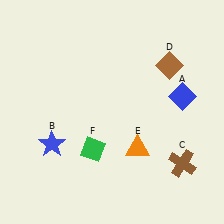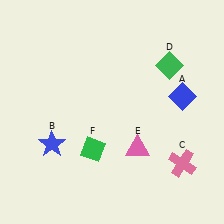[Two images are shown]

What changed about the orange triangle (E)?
In Image 1, E is orange. In Image 2, it changed to pink.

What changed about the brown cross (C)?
In Image 1, C is brown. In Image 2, it changed to pink.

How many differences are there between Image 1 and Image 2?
There are 3 differences between the two images.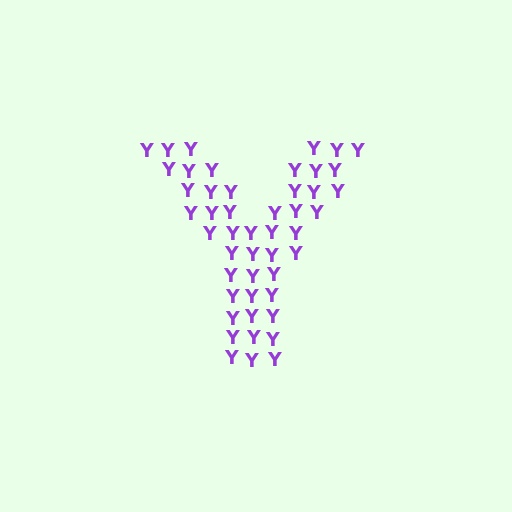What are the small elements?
The small elements are letter Y's.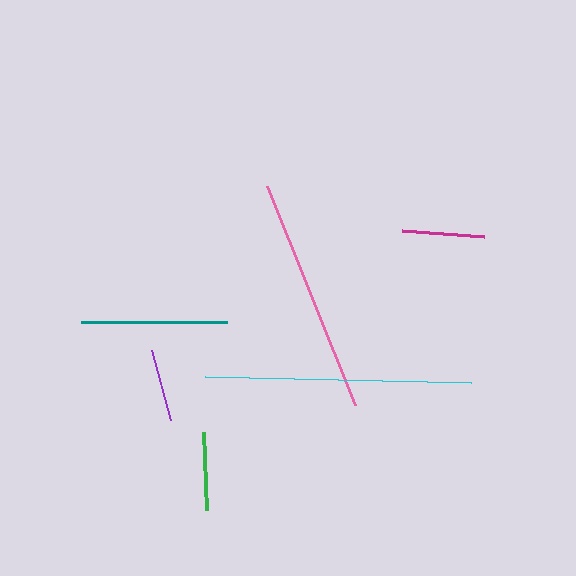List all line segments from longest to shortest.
From longest to shortest: cyan, pink, teal, magenta, green, purple.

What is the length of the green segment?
The green segment is approximately 78 pixels long.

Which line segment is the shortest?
The purple line is the shortest at approximately 72 pixels.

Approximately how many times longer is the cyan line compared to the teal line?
The cyan line is approximately 1.8 times the length of the teal line.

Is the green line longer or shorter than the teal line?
The teal line is longer than the green line.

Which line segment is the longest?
The cyan line is the longest at approximately 266 pixels.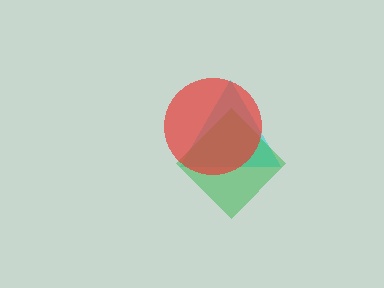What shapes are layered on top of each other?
The layered shapes are: a cyan triangle, a green diamond, a red circle.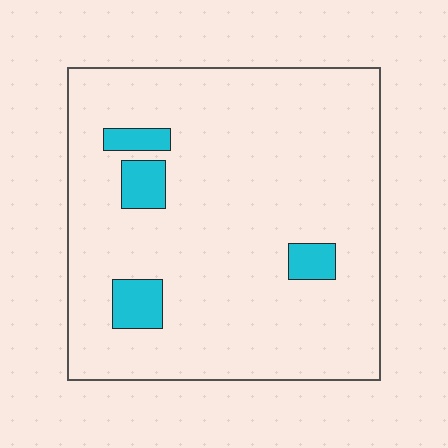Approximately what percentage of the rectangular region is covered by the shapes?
Approximately 10%.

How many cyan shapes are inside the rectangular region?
4.